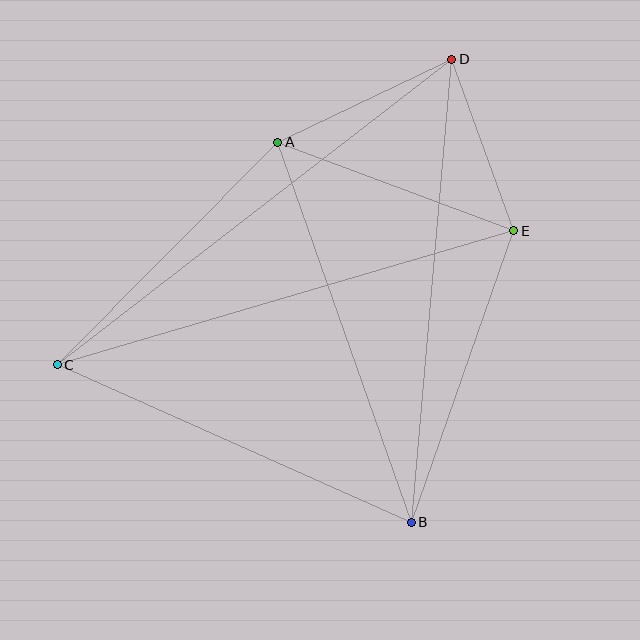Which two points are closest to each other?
Points D and E are closest to each other.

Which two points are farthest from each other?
Points C and D are farthest from each other.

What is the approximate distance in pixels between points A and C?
The distance between A and C is approximately 313 pixels.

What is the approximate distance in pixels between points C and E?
The distance between C and E is approximately 475 pixels.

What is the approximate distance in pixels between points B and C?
The distance between B and C is approximately 387 pixels.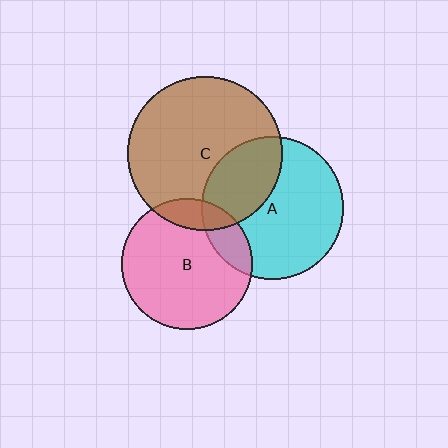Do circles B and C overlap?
Yes.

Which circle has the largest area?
Circle C (brown).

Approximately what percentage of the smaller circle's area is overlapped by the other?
Approximately 15%.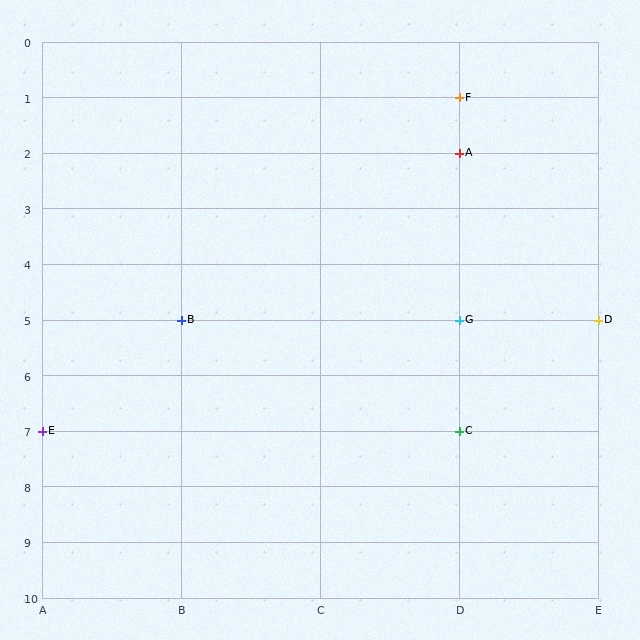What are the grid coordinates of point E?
Point E is at grid coordinates (A, 7).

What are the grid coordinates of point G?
Point G is at grid coordinates (D, 5).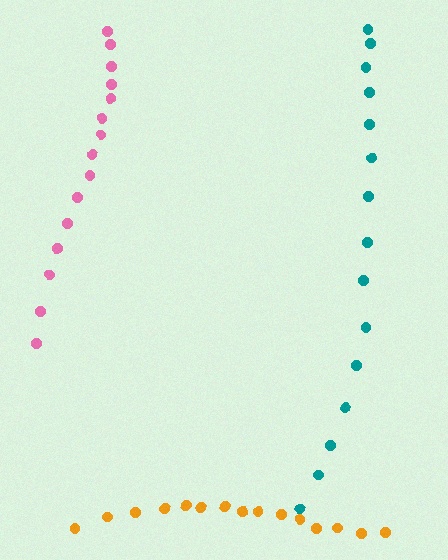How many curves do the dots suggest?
There are 3 distinct paths.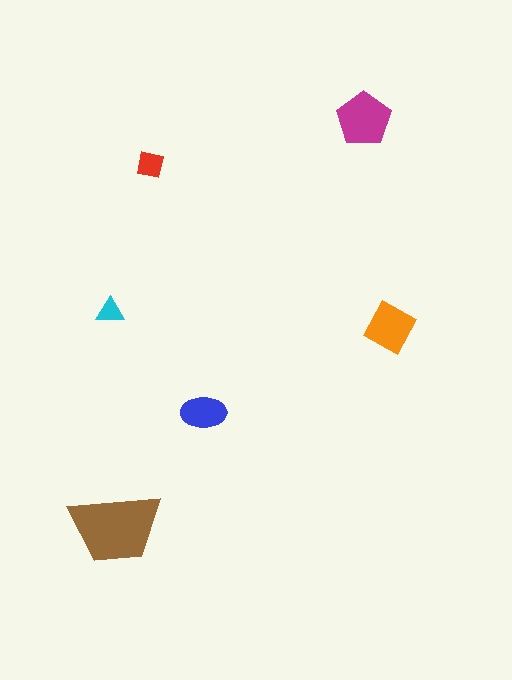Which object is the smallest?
The cyan triangle.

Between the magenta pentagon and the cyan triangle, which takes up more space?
The magenta pentagon.